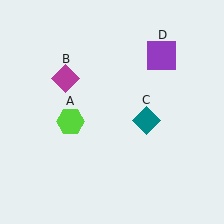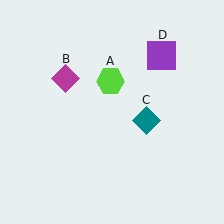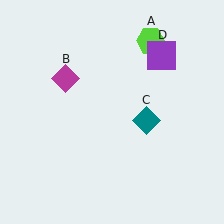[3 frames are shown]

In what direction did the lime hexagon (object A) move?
The lime hexagon (object A) moved up and to the right.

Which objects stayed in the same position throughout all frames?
Magenta diamond (object B) and teal diamond (object C) and purple square (object D) remained stationary.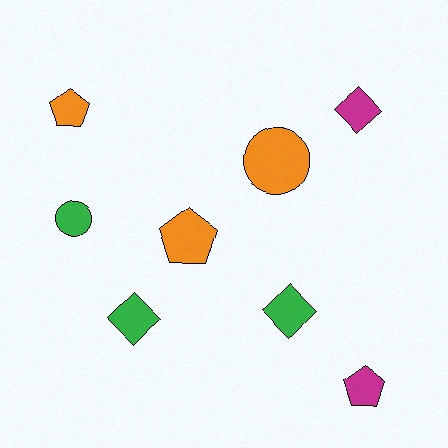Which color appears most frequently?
Green, with 3 objects.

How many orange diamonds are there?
There are no orange diamonds.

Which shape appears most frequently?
Diamond, with 3 objects.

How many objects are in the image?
There are 8 objects.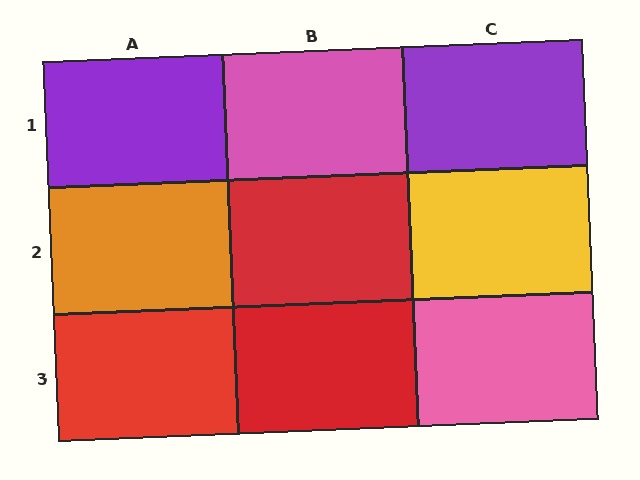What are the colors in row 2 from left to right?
Orange, red, yellow.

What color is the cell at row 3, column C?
Pink.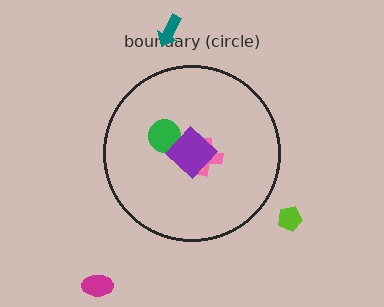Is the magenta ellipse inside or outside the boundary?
Outside.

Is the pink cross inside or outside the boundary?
Inside.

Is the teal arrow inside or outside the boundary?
Outside.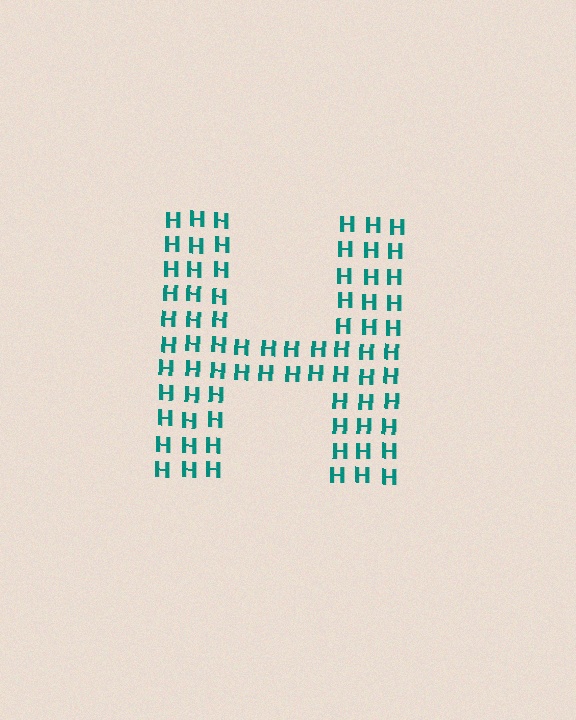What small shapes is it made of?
It is made of small letter H's.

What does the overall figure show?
The overall figure shows the letter H.